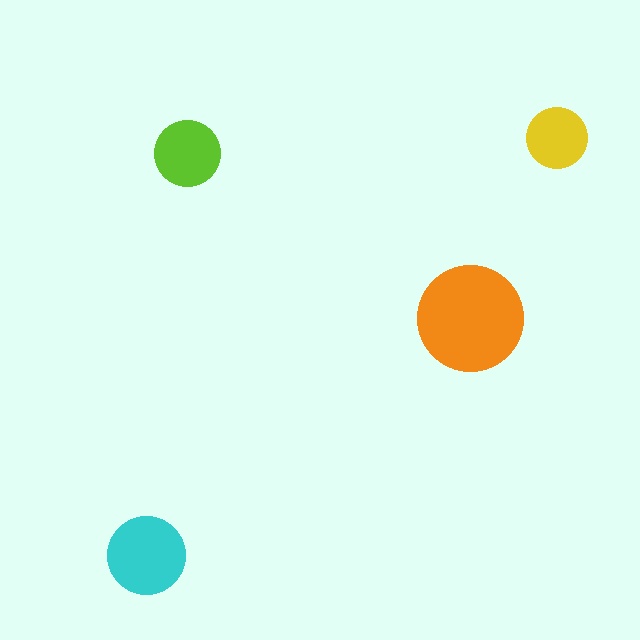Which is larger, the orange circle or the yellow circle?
The orange one.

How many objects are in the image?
There are 4 objects in the image.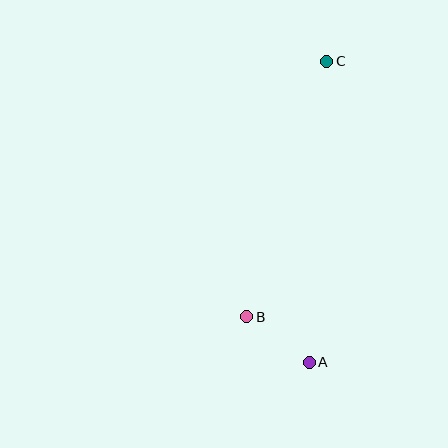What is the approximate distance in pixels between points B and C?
The distance between B and C is approximately 268 pixels.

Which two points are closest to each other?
Points A and B are closest to each other.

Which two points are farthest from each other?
Points A and C are farthest from each other.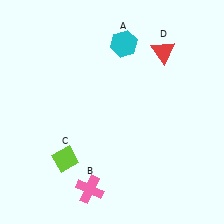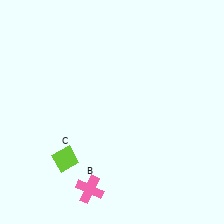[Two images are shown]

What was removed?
The red triangle (D), the cyan hexagon (A) were removed in Image 2.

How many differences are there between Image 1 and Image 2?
There are 2 differences between the two images.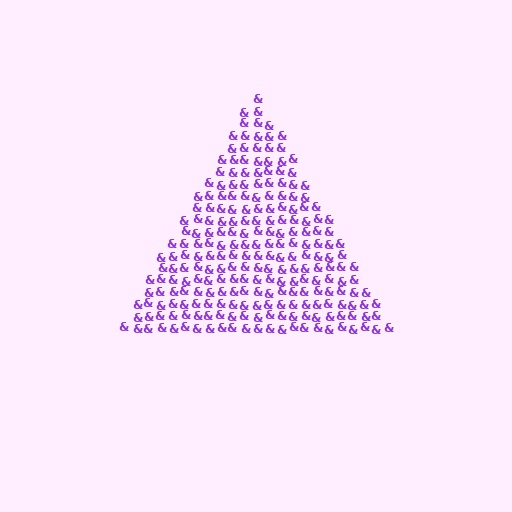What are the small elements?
The small elements are ampersands.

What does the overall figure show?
The overall figure shows a triangle.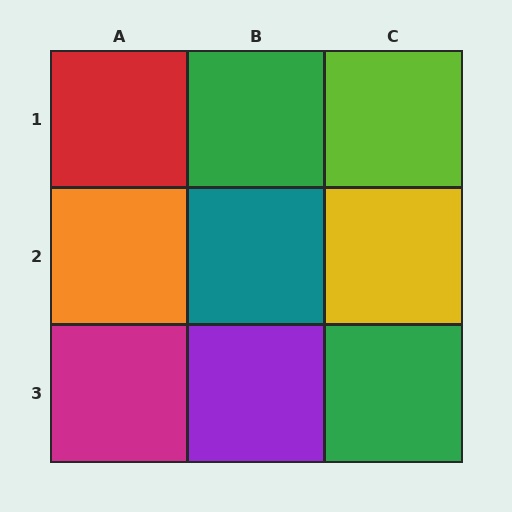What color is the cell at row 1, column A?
Red.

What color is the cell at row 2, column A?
Orange.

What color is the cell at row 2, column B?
Teal.